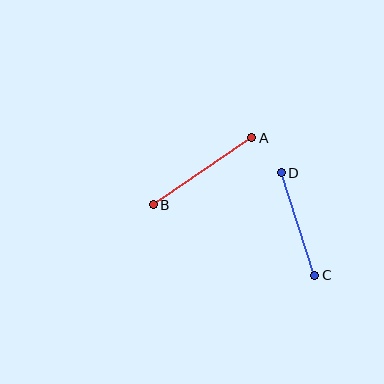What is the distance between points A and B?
The distance is approximately 119 pixels.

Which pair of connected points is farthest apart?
Points A and B are farthest apart.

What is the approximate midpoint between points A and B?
The midpoint is at approximately (203, 171) pixels.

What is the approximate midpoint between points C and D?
The midpoint is at approximately (298, 224) pixels.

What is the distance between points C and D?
The distance is approximately 108 pixels.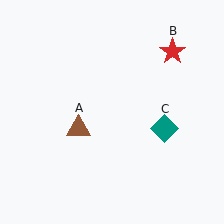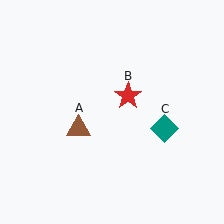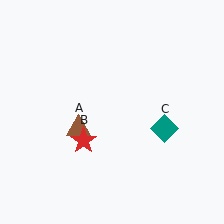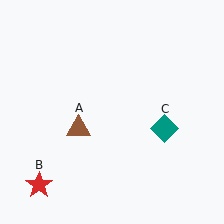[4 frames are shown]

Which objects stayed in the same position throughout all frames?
Brown triangle (object A) and teal diamond (object C) remained stationary.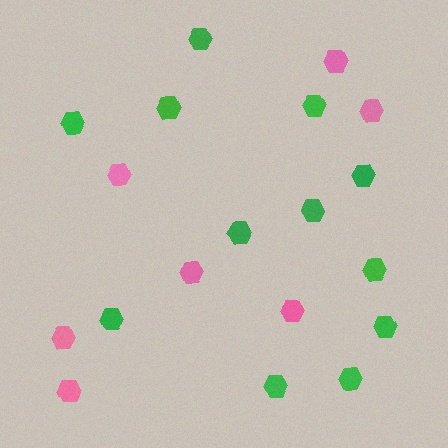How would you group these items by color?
There are 2 groups: one group of pink hexagons (7) and one group of green hexagons (12).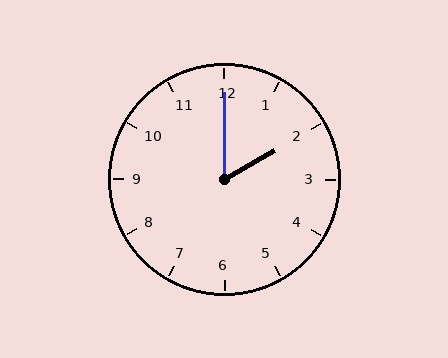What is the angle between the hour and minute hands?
Approximately 60 degrees.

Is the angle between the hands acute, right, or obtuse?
It is acute.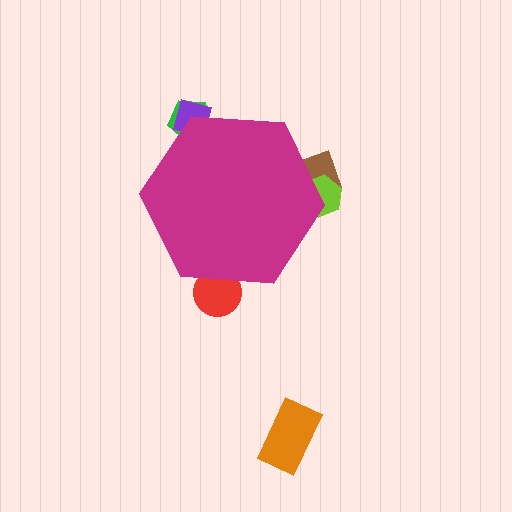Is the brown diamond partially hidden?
Yes, the brown diamond is partially hidden behind the magenta hexagon.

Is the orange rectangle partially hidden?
No, the orange rectangle is fully visible.